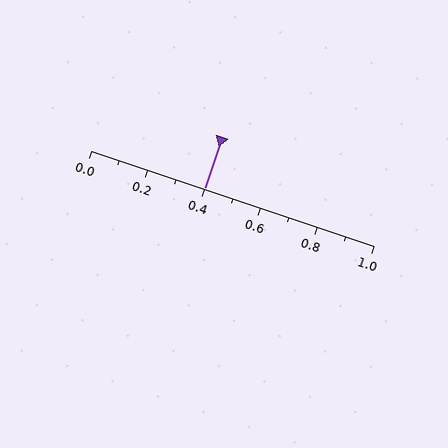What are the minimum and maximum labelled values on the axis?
The axis runs from 0.0 to 1.0.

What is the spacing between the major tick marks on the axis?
The major ticks are spaced 0.2 apart.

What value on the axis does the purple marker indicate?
The marker indicates approximately 0.4.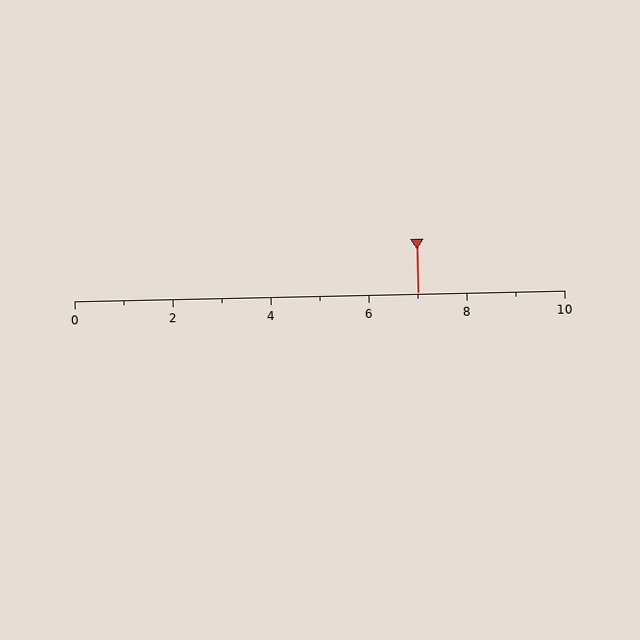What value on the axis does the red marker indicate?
The marker indicates approximately 7.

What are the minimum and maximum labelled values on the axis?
The axis runs from 0 to 10.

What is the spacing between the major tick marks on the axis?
The major ticks are spaced 2 apart.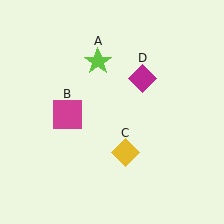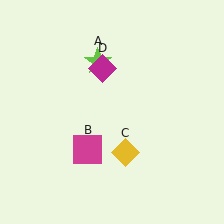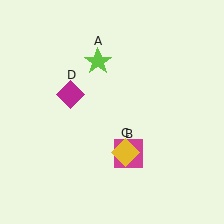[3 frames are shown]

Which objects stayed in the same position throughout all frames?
Lime star (object A) and yellow diamond (object C) remained stationary.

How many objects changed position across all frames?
2 objects changed position: magenta square (object B), magenta diamond (object D).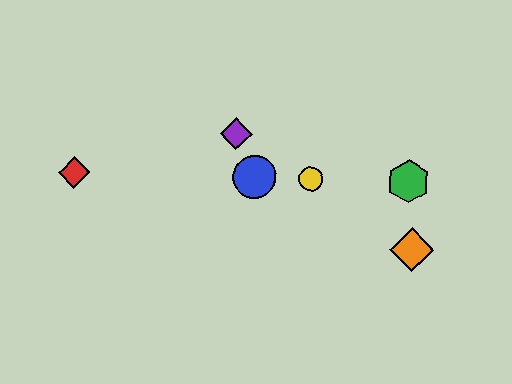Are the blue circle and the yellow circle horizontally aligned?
Yes, both are at y≈177.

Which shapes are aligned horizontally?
The red diamond, the blue circle, the green hexagon, the yellow circle are aligned horizontally.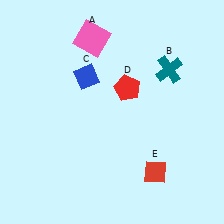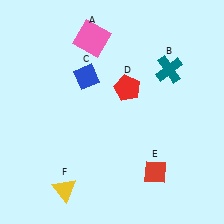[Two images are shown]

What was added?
A yellow triangle (F) was added in Image 2.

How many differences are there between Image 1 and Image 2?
There is 1 difference between the two images.